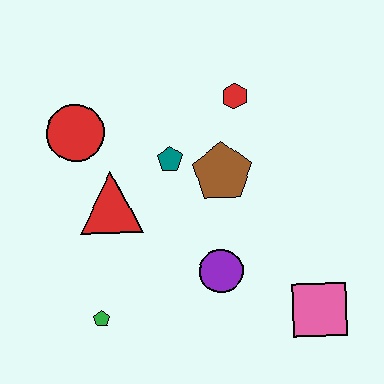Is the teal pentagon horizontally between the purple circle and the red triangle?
Yes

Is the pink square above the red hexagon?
No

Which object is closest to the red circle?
The red triangle is closest to the red circle.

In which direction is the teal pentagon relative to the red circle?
The teal pentagon is to the right of the red circle.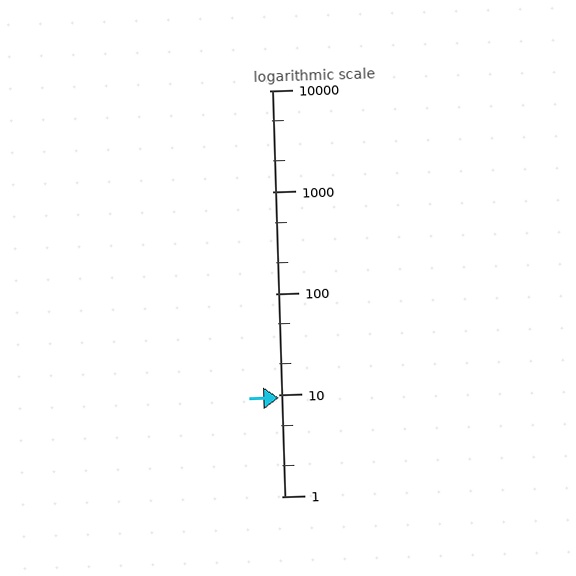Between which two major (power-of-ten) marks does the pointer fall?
The pointer is between 1 and 10.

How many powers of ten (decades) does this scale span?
The scale spans 4 decades, from 1 to 10000.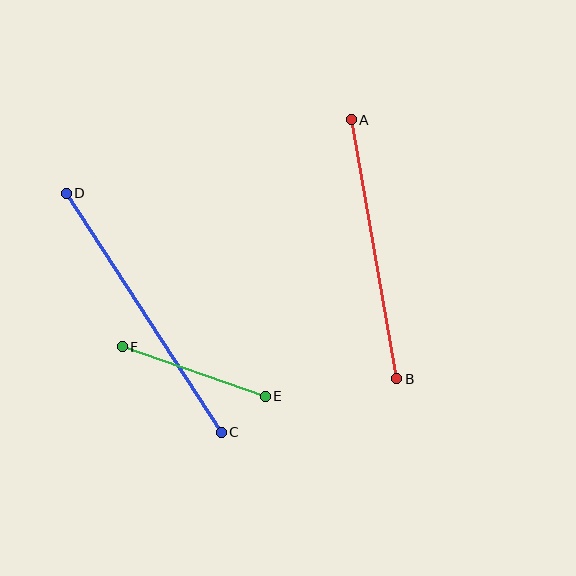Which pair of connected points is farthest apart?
Points C and D are farthest apart.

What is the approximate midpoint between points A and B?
The midpoint is at approximately (374, 249) pixels.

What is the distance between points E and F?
The distance is approximately 151 pixels.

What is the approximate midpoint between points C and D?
The midpoint is at approximately (144, 313) pixels.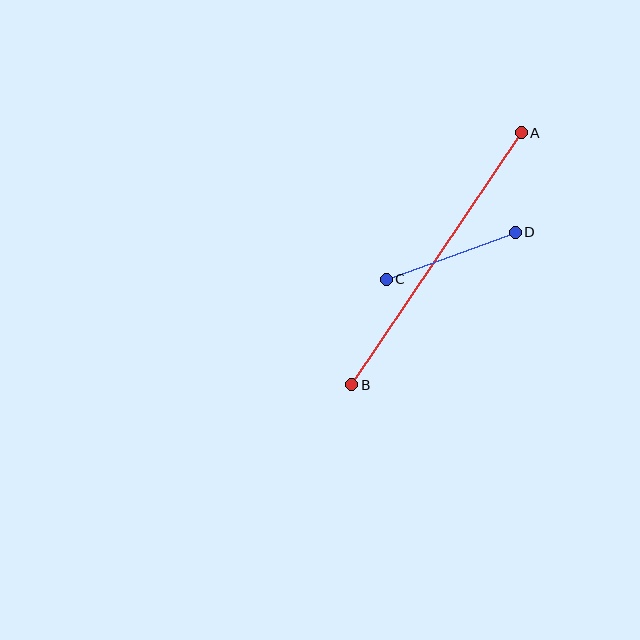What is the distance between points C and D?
The distance is approximately 138 pixels.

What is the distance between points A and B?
The distance is approximately 304 pixels.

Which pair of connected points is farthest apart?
Points A and B are farthest apart.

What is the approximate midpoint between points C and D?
The midpoint is at approximately (451, 256) pixels.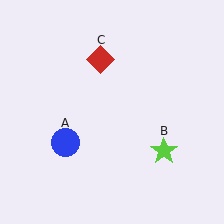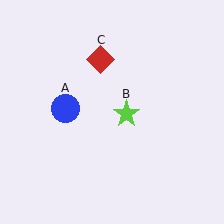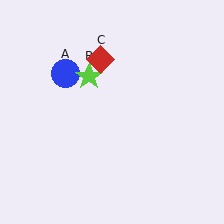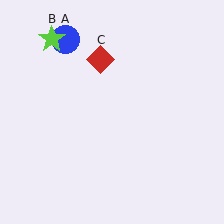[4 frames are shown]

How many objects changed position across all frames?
2 objects changed position: blue circle (object A), lime star (object B).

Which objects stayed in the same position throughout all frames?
Red diamond (object C) remained stationary.